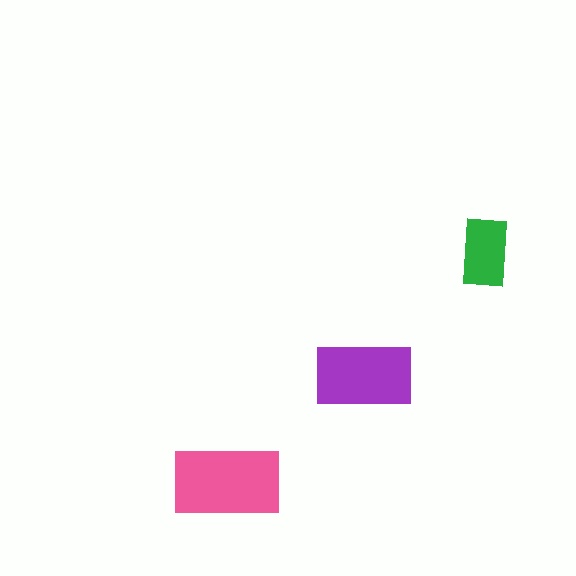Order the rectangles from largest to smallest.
the pink one, the purple one, the green one.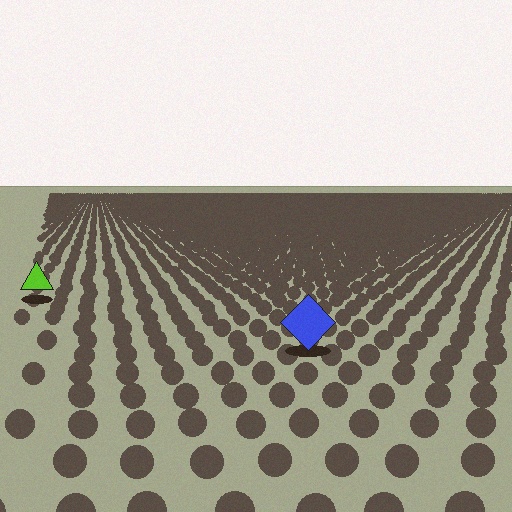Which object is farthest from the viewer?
The lime triangle is farthest from the viewer. It appears smaller and the ground texture around it is denser.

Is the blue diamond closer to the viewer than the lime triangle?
Yes. The blue diamond is closer — you can tell from the texture gradient: the ground texture is coarser near it.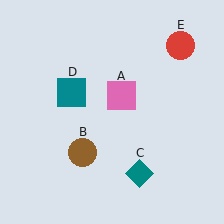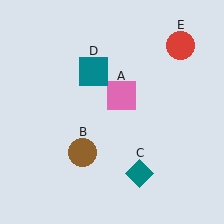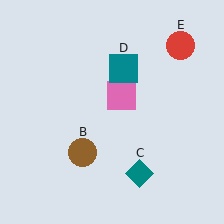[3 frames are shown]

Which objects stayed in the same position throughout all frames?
Pink square (object A) and brown circle (object B) and teal diamond (object C) and red circle (object E) remained stationary.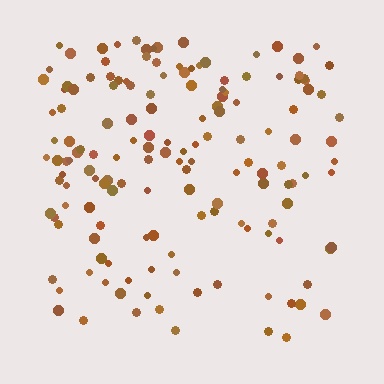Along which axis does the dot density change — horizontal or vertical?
Vertical.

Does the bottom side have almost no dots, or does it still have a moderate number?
Still a moderate number, just noticeably fewer than the top.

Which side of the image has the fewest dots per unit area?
The bottom.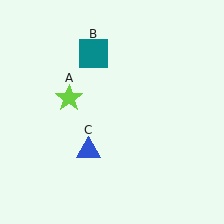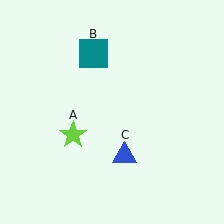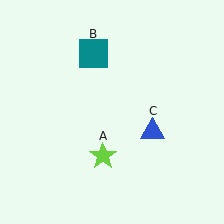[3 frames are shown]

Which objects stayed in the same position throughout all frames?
Teal square (object B) remained stationary.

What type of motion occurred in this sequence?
The lime star (object A), blue triangle (object C) rotated counterclockwise around the center of the scene.